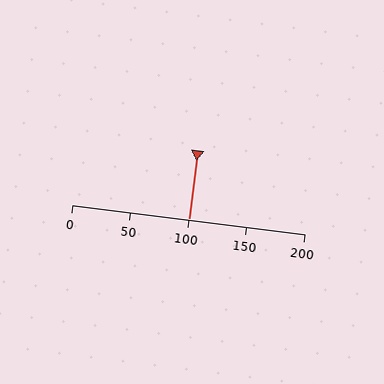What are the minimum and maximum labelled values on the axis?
The axis runs from 0 to 200.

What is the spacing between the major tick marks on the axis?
The major ticks are spaced 50 apart.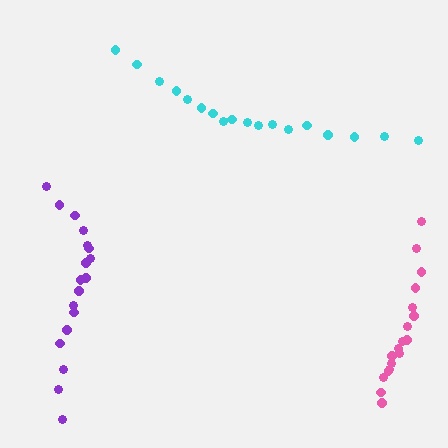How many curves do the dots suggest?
There are 3 distinct paths.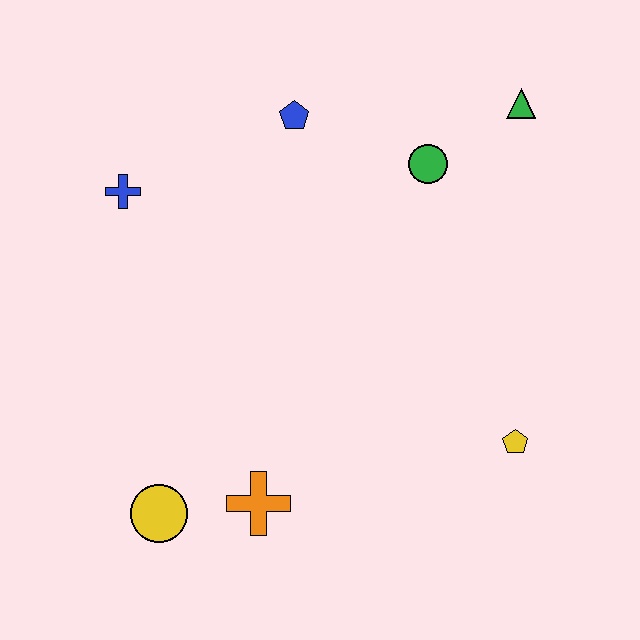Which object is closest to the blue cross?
The blue pentagon is closest to the blue cross.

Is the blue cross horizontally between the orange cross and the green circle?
No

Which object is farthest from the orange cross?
The green triangle is farthest from the orange cross.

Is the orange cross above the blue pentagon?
No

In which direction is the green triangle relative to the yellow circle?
The green triangle is above the yellow circle.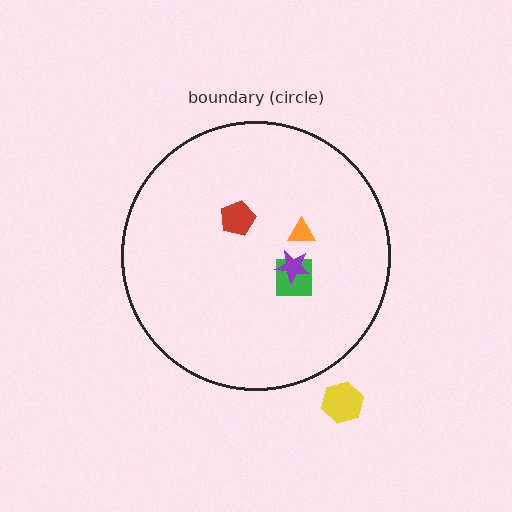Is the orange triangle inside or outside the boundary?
Inside.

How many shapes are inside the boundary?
4 inside, 1 outside.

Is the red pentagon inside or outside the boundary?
Inside.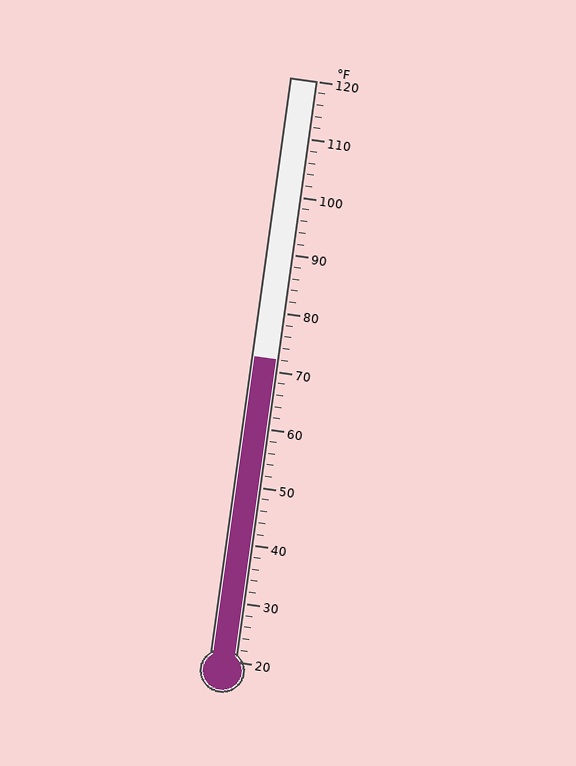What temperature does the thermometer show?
The thermometer shows approximately 72°F.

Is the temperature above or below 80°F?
The temperature is below 80°F.